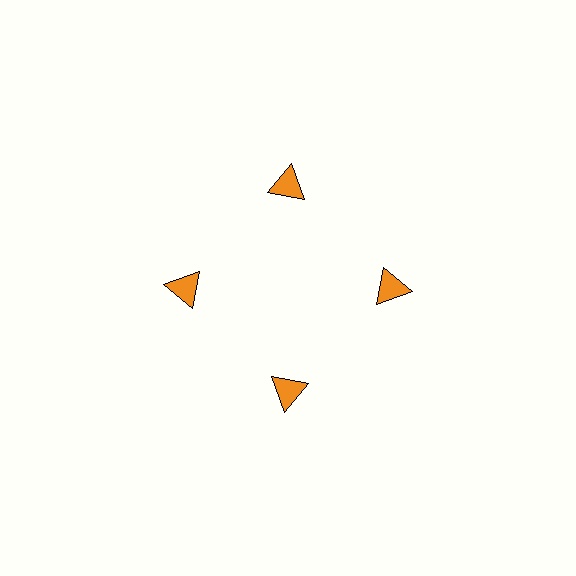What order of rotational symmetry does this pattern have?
This pattern has 4-fold rotational symmetry.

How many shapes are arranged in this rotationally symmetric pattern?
There are 4 shapes, arranged in 4 groups of 1.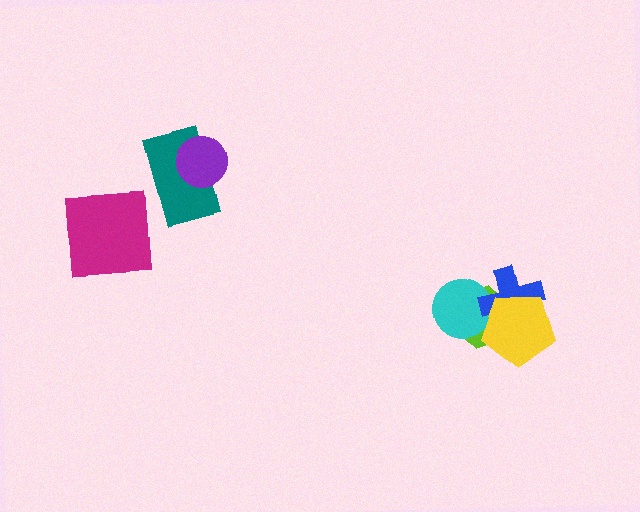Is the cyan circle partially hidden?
Yes, it is partially covered by another shape.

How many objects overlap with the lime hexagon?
3 objects overlap with the lime hexagon.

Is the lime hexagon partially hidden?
Yes, it is partially covered by another shape.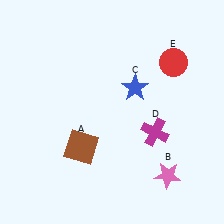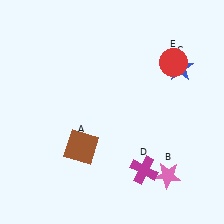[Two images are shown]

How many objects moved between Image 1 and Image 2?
2 objects moved between the two images.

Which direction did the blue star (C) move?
The blue star (C) moved right.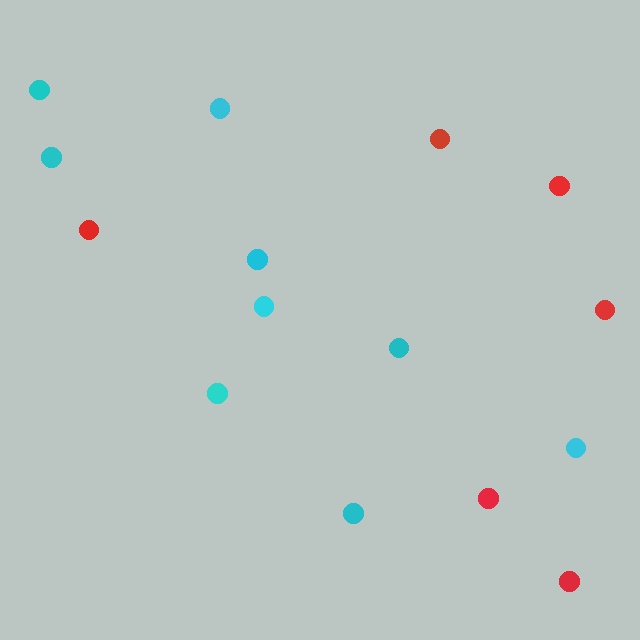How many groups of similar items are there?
There are 2 groups: one group of cyan circles (9) and one group of red circles (6).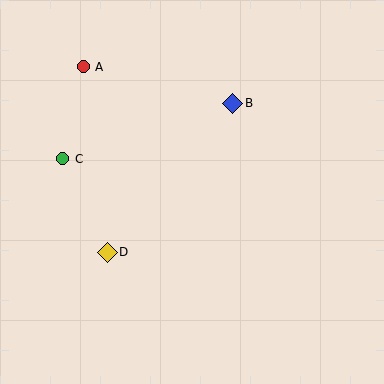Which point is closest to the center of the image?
Point B at (233, 103) is closest to the center.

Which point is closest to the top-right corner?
Point B is closest to the top-right corner.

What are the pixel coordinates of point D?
Point D is at (107, 252).